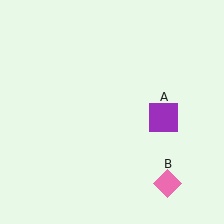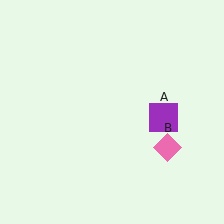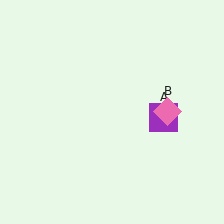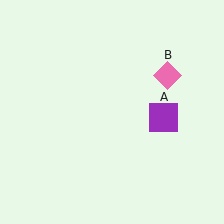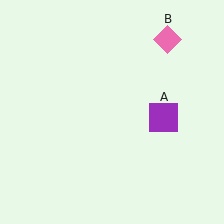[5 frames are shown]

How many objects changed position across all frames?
1 object changed position: pink diamond (object B).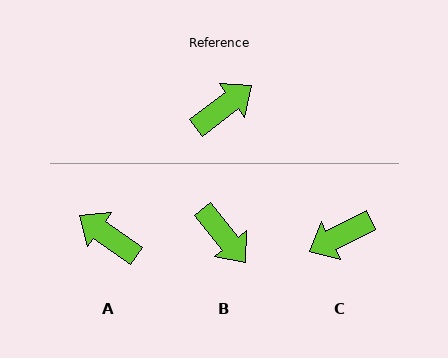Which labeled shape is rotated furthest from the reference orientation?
C, about 170 degrees away.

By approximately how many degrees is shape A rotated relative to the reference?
Approximately 107 degrees counter-clockwise.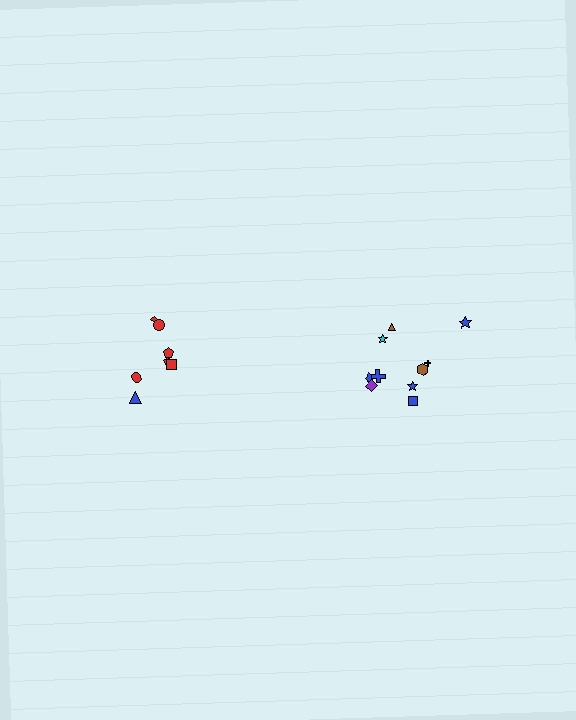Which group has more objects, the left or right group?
The right group.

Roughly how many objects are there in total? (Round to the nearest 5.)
Roughly 15 objects in total.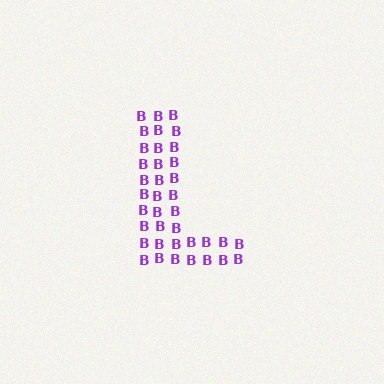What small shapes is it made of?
It is made of small letter B's.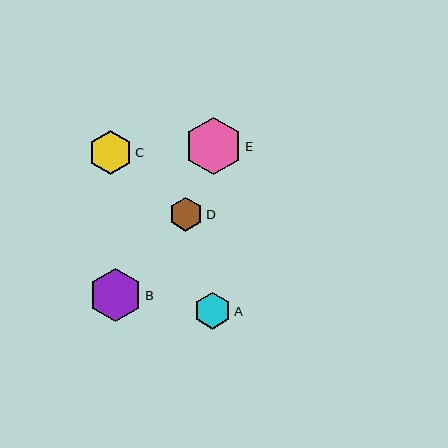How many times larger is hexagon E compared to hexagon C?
Hexagon E is approximately 1.3 times the size of hexagon C.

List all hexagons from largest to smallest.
From largest to smallest: E, B, C, A, D.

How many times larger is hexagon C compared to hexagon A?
Hexagon C is approximately 1.2 times the size of hexagon A.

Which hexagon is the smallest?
Hexagon D is the smallest with a size of approximately 34 pixels.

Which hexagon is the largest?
Hexagon E is the largest with a size of approximately 58 pixels.